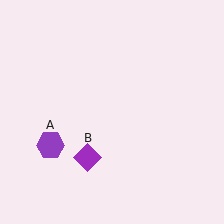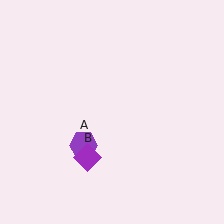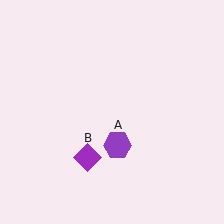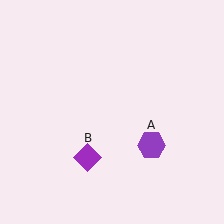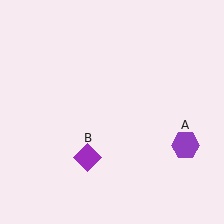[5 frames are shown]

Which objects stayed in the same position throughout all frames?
Purple diamond (object B) remained stationary.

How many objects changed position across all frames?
1 object changed position: purple hexagon (object A).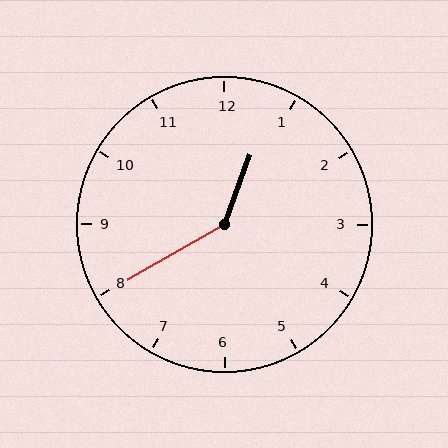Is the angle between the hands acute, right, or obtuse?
It is obtuse.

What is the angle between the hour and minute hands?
Approximately 140 degrees.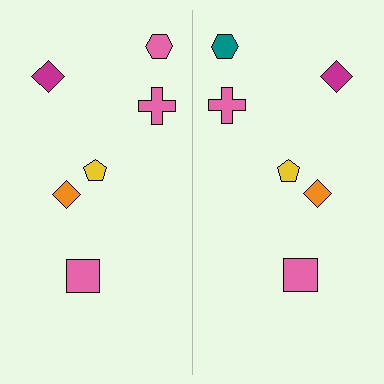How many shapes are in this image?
There are 12 shapes in this image.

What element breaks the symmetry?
The teal hexagon on the right side breaks the symmetry — its mirror counterpart is pink.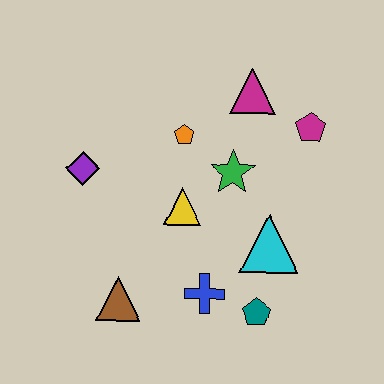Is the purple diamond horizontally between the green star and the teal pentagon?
No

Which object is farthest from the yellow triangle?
The magenta pentagon is farthest from the yellow triangle.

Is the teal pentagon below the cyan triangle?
Yes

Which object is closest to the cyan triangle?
The teal pentagon is closest to the cyan triangle.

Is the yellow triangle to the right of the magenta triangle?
No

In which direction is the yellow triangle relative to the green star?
The yellow triangle is to the left of the green star.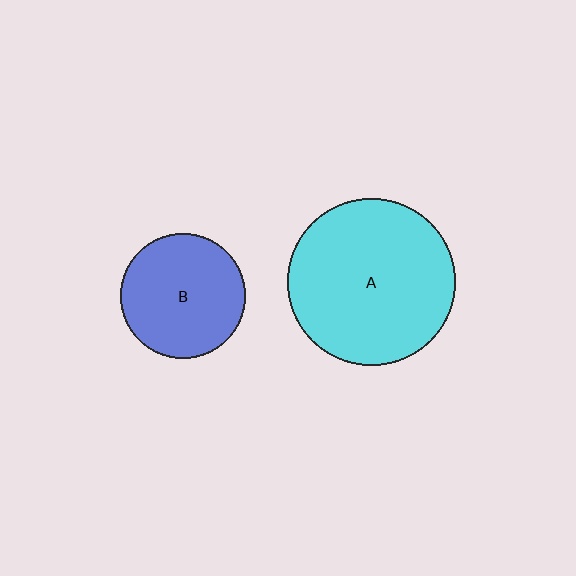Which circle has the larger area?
Circle A (cyan).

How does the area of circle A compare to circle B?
Approximately 1.8 times.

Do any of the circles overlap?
No, none of the circles overlap.